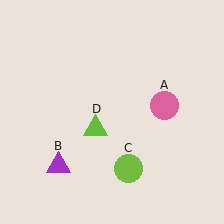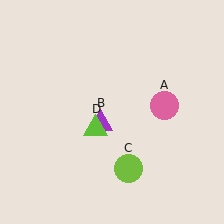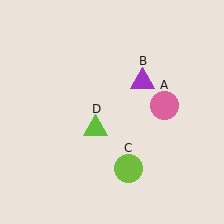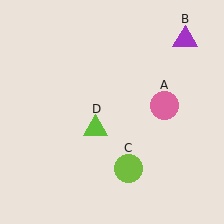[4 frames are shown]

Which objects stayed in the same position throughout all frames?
Pink circle (object A) and lime circle (object C) and lime triangle (object D) remained stationary.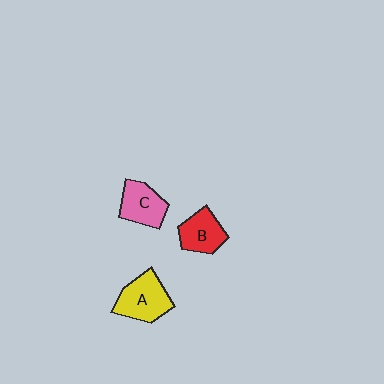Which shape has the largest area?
Shape A (yellow).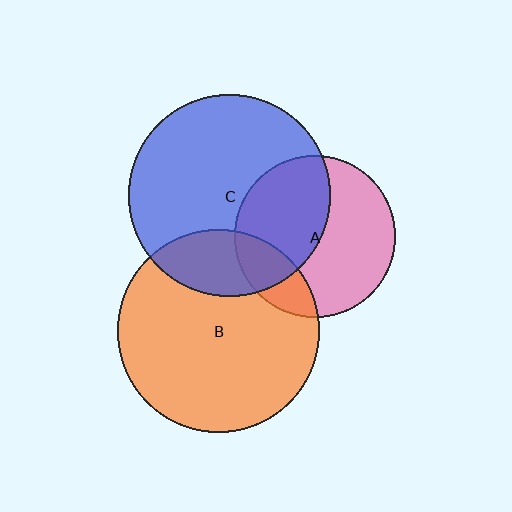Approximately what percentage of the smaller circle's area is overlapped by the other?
Approximately 20%.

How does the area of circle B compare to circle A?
Approximately 1.6 times.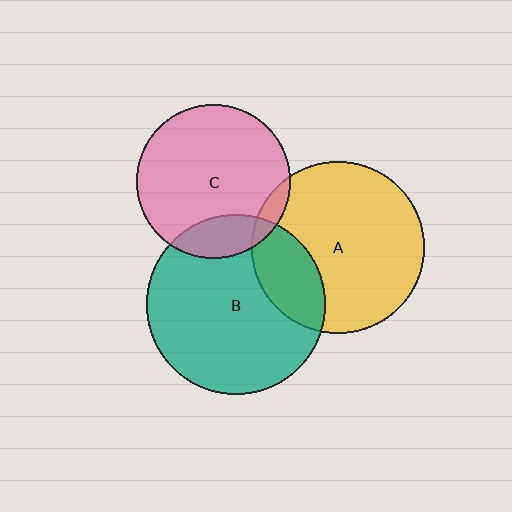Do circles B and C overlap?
Yes.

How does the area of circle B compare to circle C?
Approximately 1.4 times.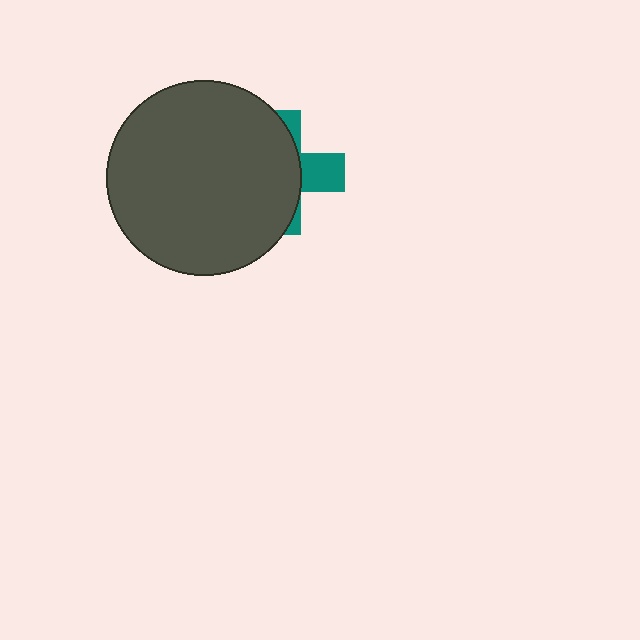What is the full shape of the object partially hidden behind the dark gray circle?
The partially hidden object is a teal cross.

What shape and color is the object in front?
The object in front is a dark gray circle.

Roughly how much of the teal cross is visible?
A small part of it is visible (roughly 31%).